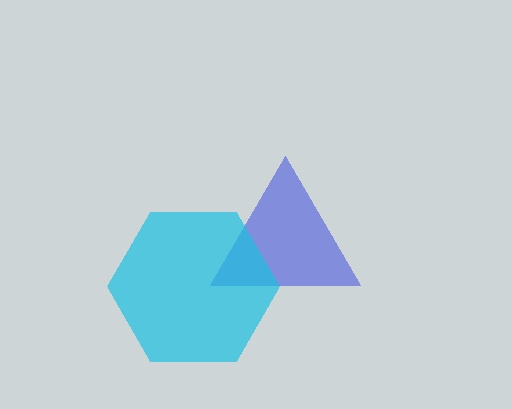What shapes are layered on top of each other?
The layered shapes are: a blue triangle, a cyan hexagon.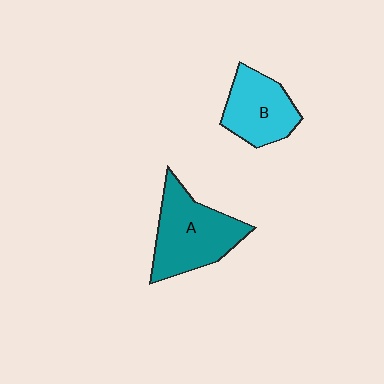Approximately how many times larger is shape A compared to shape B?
Approximately 1.4 times.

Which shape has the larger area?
Shape A (teal).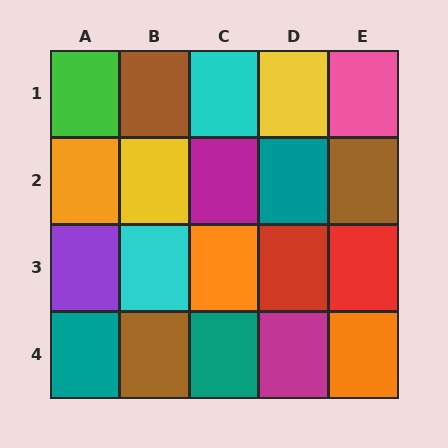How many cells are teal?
3 cells are teal.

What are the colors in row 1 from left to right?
Green, brown, cyan, yellow, pink.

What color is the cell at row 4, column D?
Magenta.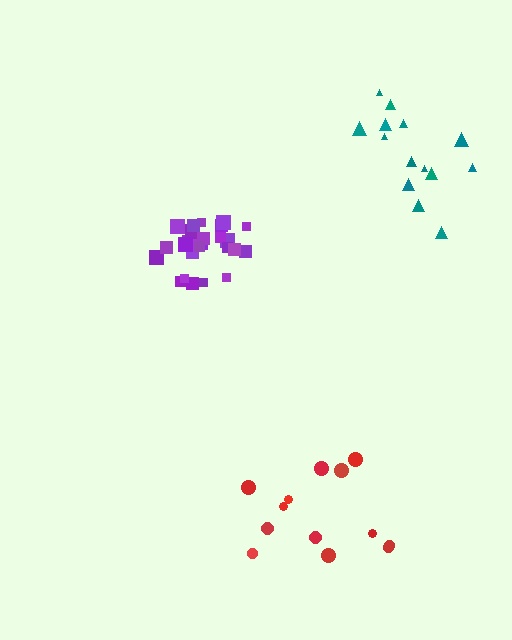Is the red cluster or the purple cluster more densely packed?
Purple.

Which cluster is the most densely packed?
Purple.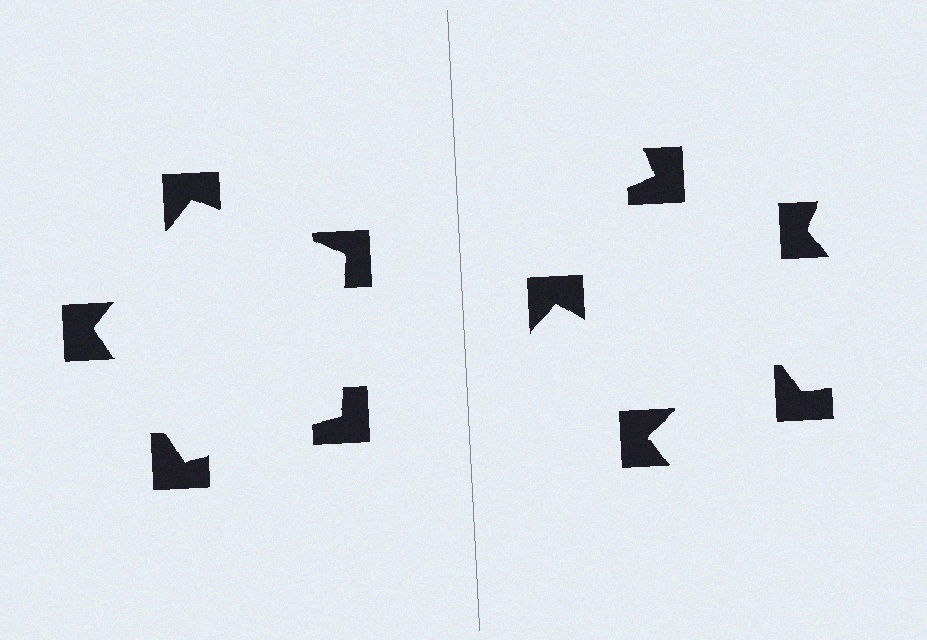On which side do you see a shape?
An illusory pentagon appears on the left side. On the right side the wedge cuts are rotated, so no coherent shape forms.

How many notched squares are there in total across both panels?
10 — 5 on each side.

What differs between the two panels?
The notched squares are positioned identically on both sides; only the wedge orientations differ. On the left they align to a pentagon; on the right they are misaligned.